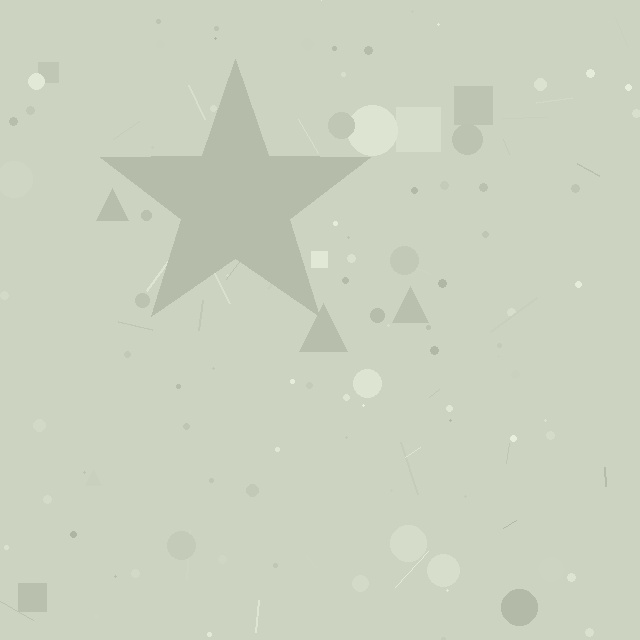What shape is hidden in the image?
A star is hidden in the image.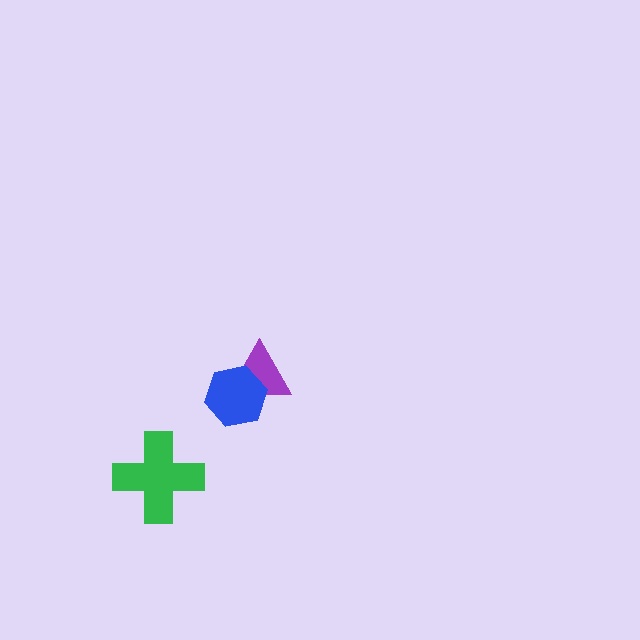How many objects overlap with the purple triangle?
1 object overlaps with the purple triangle.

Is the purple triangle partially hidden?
Yes, it is partially covered by another shape.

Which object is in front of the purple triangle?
The blue hexagon is in front of the purple triangle.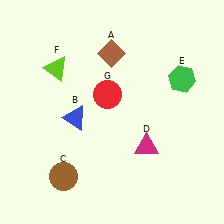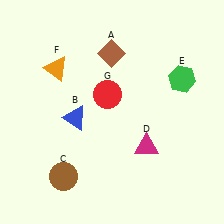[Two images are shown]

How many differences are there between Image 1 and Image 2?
There is 1 difference between the two images.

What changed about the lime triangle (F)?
In Image 1, F is lime. In Image 2, it changed to orange.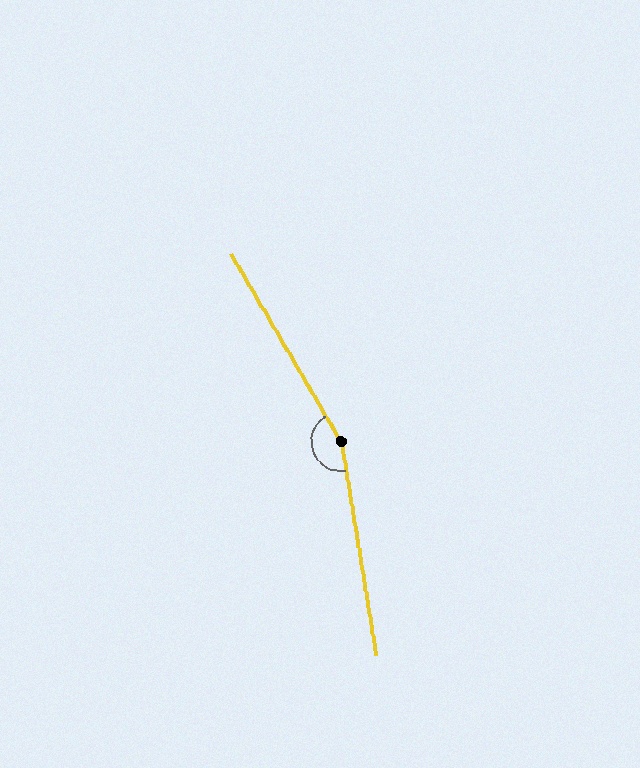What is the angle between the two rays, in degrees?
Approximately 159 degrees.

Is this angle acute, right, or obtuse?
It is obtuse.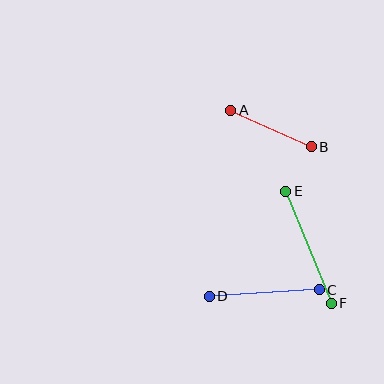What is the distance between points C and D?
The distance is approximately 110 pixels.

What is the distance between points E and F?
The distance is approximately 121 pixels.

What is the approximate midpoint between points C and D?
The midpoint is at approximately (264, 293) pixels.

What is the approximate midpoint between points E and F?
The midpoint is at approximately (309, 247) pixels.